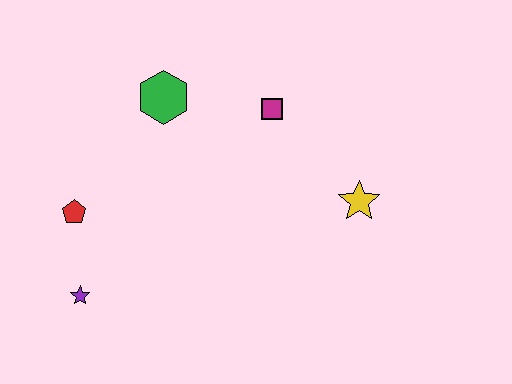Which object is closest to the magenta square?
The green hexagon is closest to the magenta square.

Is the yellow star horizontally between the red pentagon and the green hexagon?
No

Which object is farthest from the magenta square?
The purple star is farthest from the magenta square.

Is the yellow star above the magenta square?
No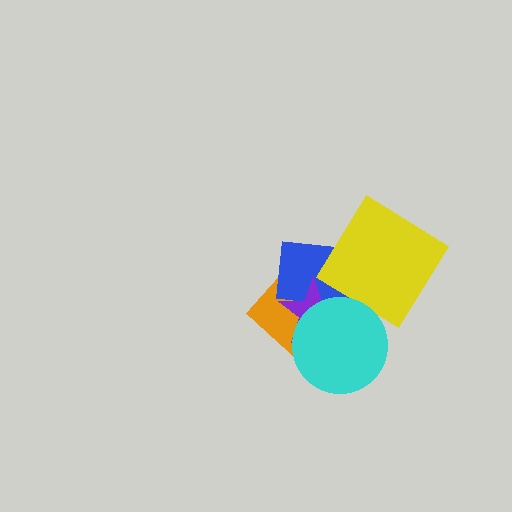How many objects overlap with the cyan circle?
3 objects overlap with the cyan circle.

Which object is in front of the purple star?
The cyan circle is in front of the purple star.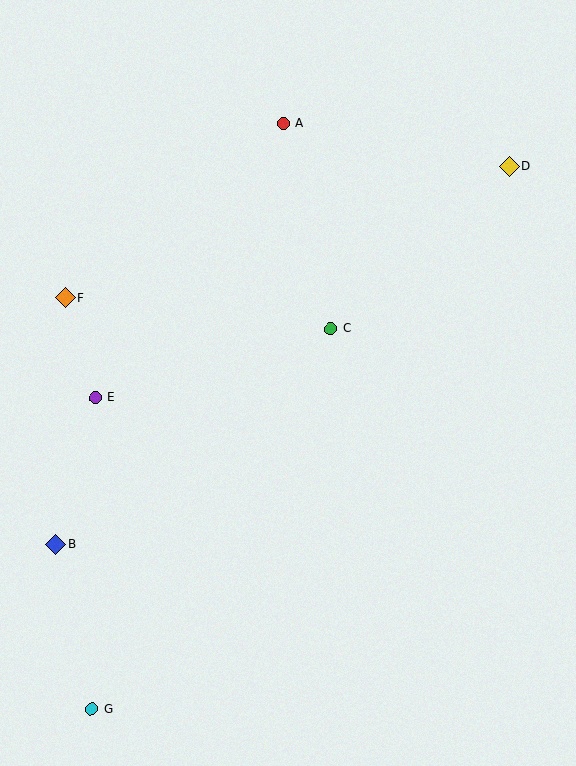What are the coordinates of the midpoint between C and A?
The midpoint between C and A is at (307, 226).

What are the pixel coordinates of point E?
Point E is at (95, 397).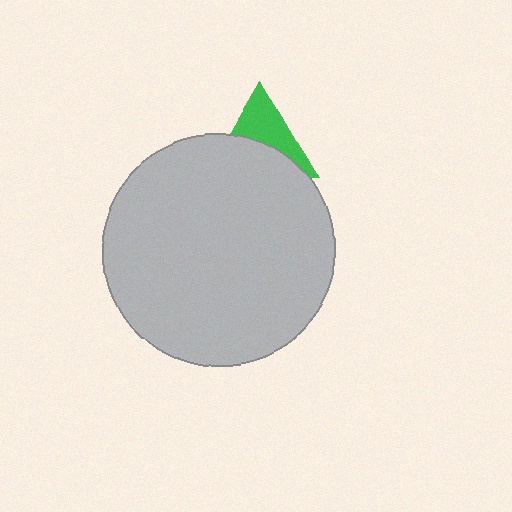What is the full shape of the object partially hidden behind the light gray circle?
The partially hidden object is a green triangle.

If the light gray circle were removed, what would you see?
You would see the complete green triangle.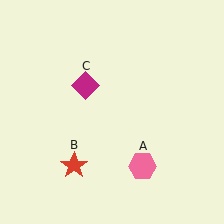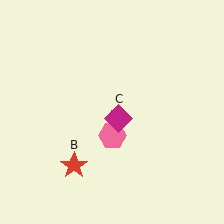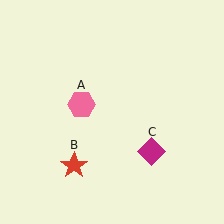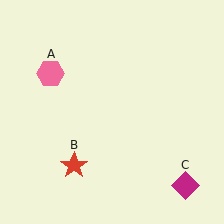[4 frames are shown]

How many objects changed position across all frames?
2 objects changed position: pink hexagon (object A), magenta diamond (object C).